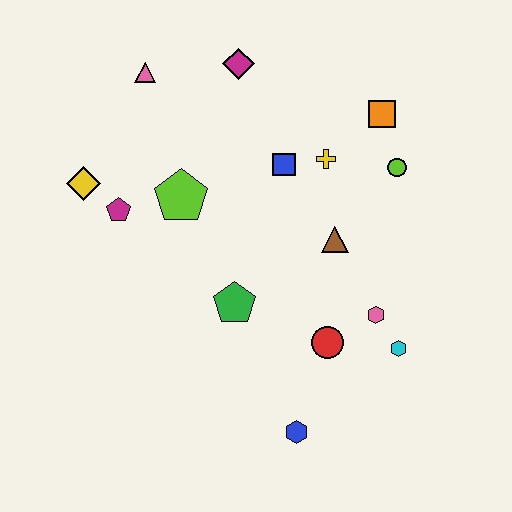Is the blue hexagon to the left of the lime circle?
Yes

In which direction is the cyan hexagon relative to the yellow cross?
The cyan hexagon is below the yellow cross.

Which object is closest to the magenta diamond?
The pink triangle is closest to the magenta diamond.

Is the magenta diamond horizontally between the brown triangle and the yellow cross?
No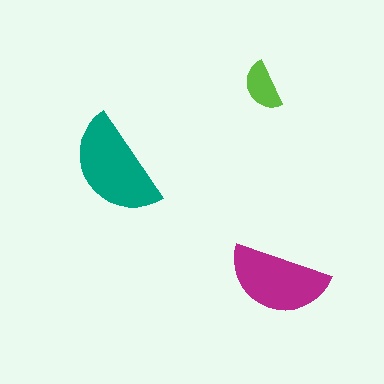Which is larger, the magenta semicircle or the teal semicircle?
The teal one.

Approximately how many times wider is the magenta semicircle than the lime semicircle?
About 2 times wider.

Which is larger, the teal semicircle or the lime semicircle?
The teal one.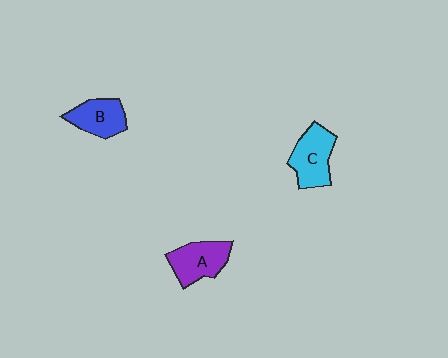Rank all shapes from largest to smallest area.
From largest to smallest: C (cyan), A (purple), B (blue).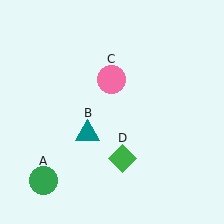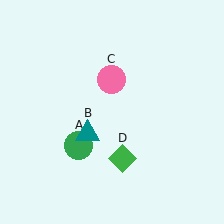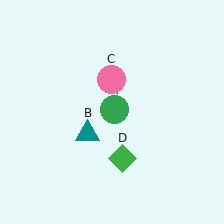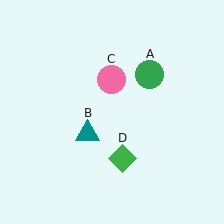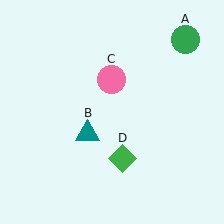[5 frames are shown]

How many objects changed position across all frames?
1 object changed position: green circle (object A).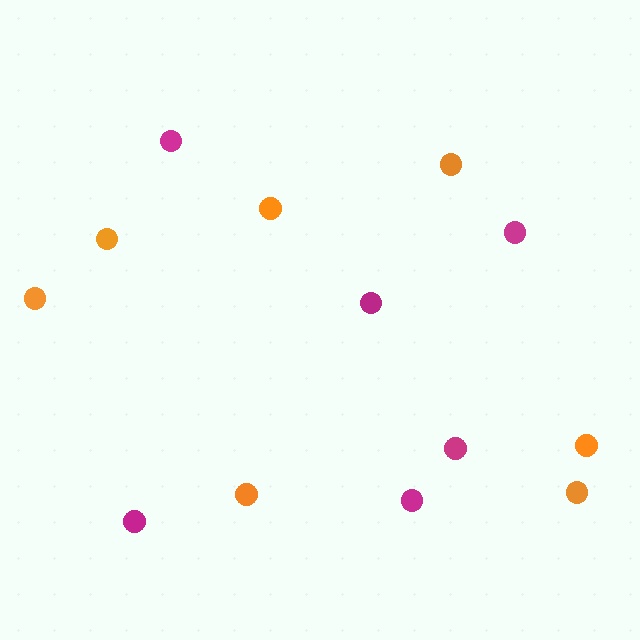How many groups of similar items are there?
There are 2 groups: one group of magenta circles (6) and one group of orange circles (7).